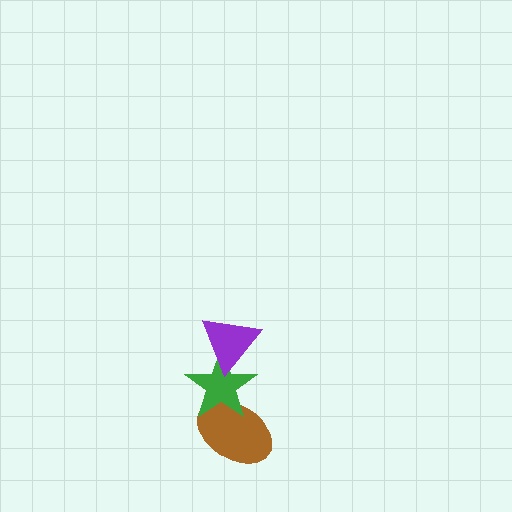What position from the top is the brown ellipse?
The brown ellipse is 3rd from the top.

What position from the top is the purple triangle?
The purple triangle is 1st from the top.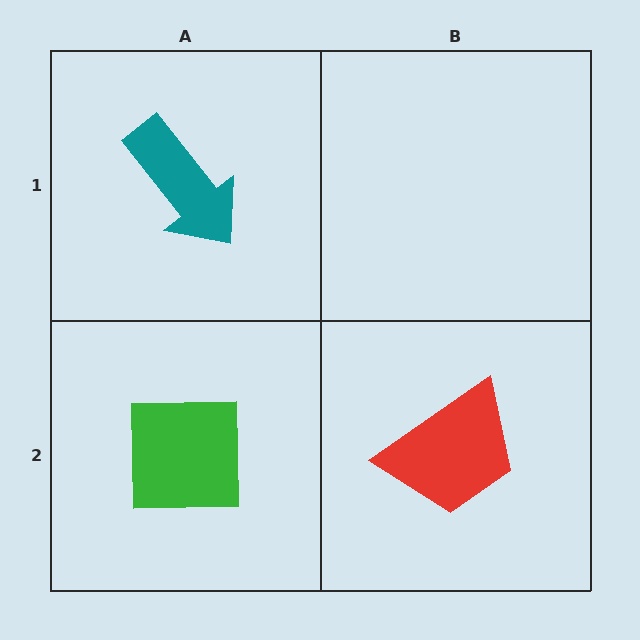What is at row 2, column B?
A red trapezoid.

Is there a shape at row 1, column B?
No, that cell is empty.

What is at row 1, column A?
A teal arrow.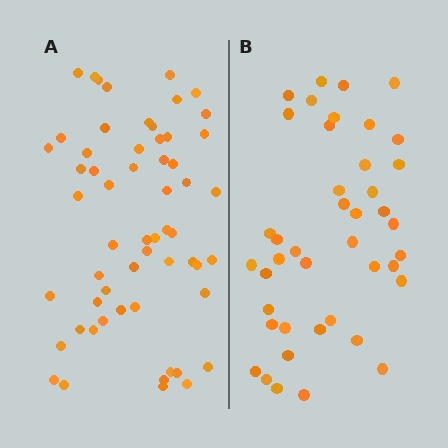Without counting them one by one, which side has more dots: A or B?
Region A (the left region) has more dots.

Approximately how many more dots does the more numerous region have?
Region A has approximately 15 more dots than region B.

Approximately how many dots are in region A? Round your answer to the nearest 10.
About 60 dots. (The exact count is 58, which rounds to 60.)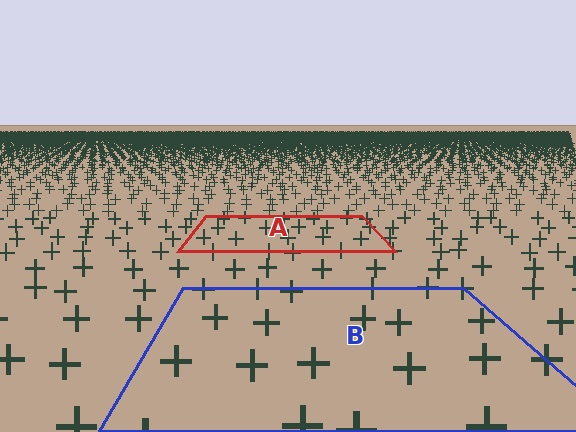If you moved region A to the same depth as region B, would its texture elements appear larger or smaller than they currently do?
They would appear larger. At a closer depth, the same texture elements are projected at a bigger on-screen size.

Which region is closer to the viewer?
Region B is closer. The texture elements there are larger and more spread out.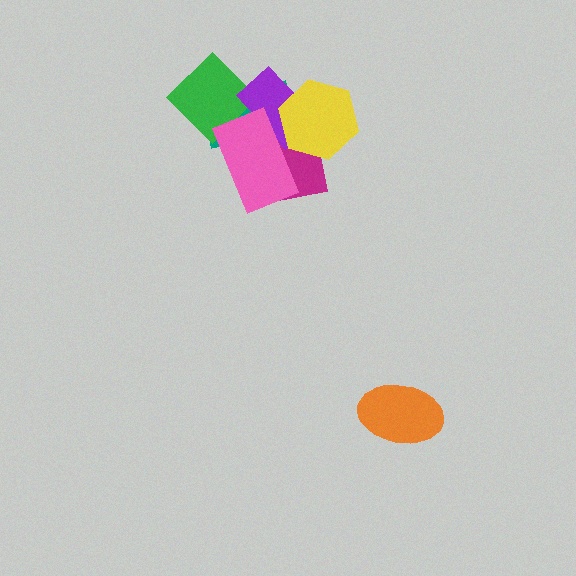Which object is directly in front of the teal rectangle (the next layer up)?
The magenta rectangle is directly in front of the teal rectangle.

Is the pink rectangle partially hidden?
No, no other shape covers it.